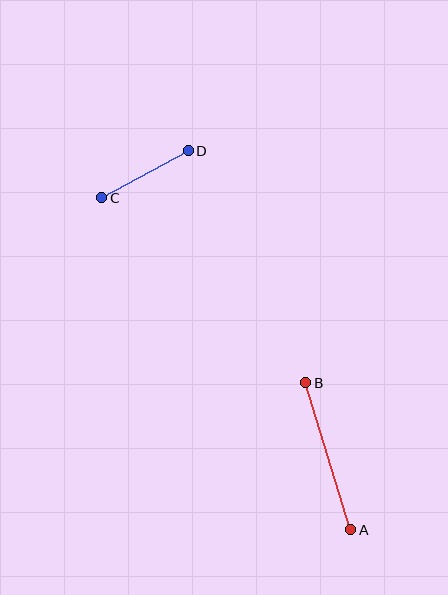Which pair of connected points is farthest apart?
Points A and B are farthest apart.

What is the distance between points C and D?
The distance is approximately 98 pixels.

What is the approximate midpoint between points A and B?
The midpoint is at approximately (328, 456) pixels.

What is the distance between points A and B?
The distance is approximately 154 pixels.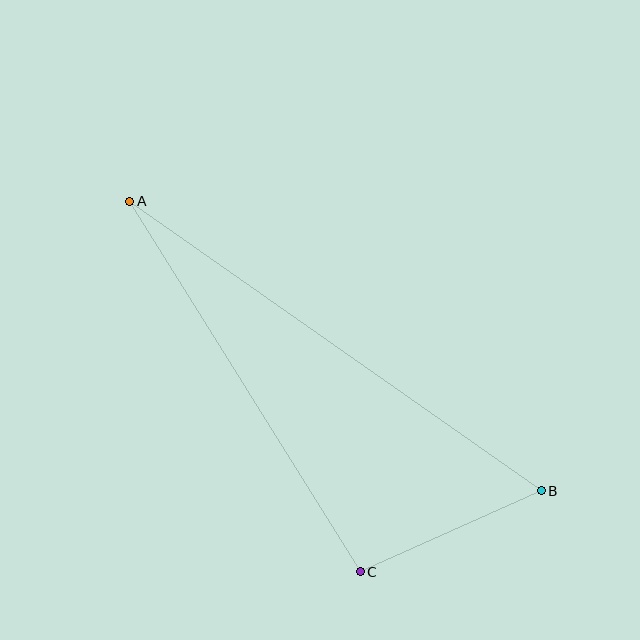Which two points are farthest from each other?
Points A and B are farthest from each other.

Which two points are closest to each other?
Points B and C are closest to each other.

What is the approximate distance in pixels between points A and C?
The distance between A and C is approximately 437 pixels.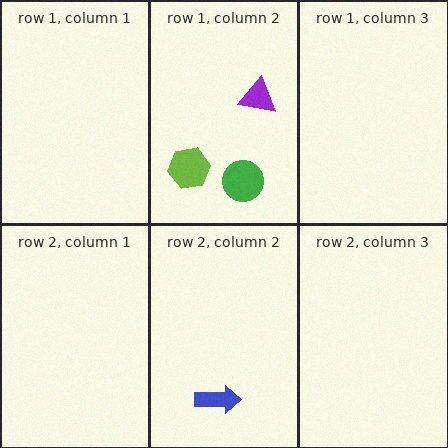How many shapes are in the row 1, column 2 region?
3.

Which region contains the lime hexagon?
The row 1, column 2 region.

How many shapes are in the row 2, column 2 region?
1.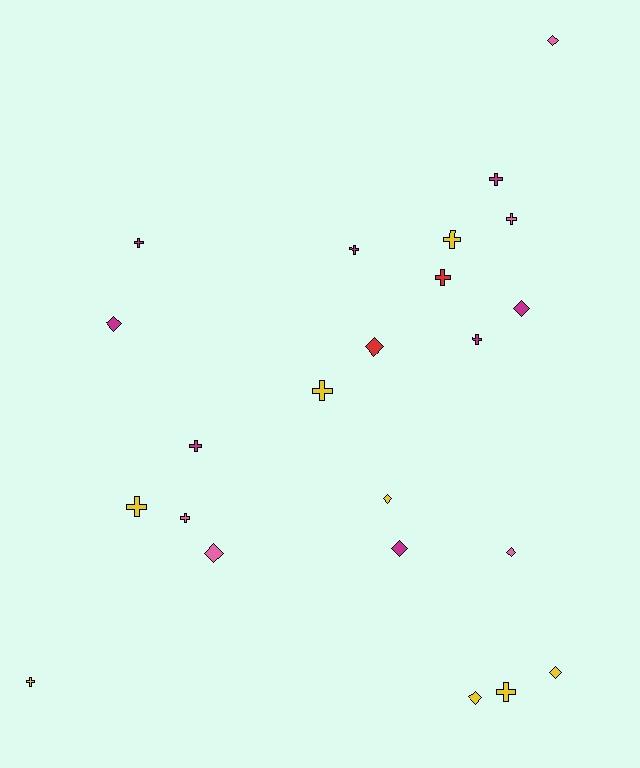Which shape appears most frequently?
Cross, with 13 objects.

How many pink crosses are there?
There are 2 pink crosses.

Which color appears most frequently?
Yellow, with 8 objects.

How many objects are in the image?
There are 23 objects.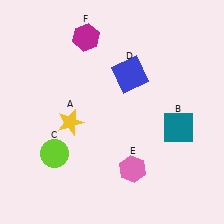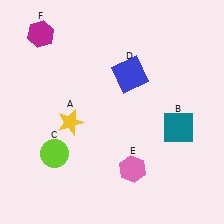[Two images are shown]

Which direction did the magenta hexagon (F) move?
The magenta hexagon (F) moved left.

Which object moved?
The magenta hexagon (F) moved left.